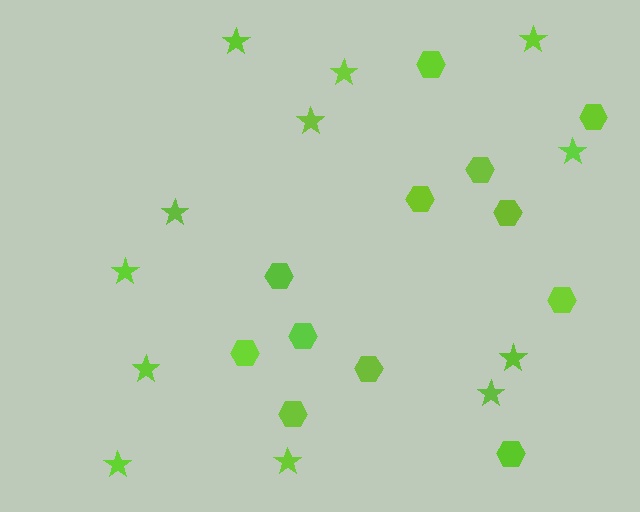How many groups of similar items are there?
There are 2 groups: one group of hexagons (12) and one group of stars (12).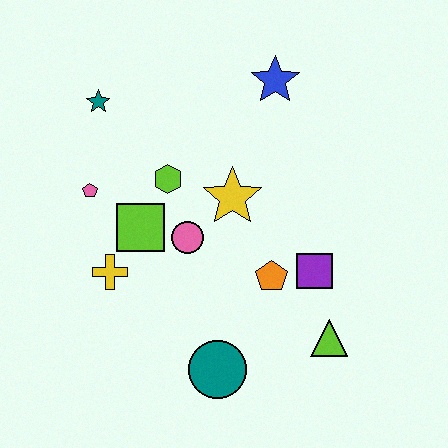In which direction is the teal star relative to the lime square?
The teal star is above the lime square.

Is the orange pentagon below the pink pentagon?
Yes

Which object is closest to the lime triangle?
The purple square is closest to the lime triangle.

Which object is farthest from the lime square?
The lime triangle is farthest from the lime square.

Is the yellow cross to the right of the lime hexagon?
No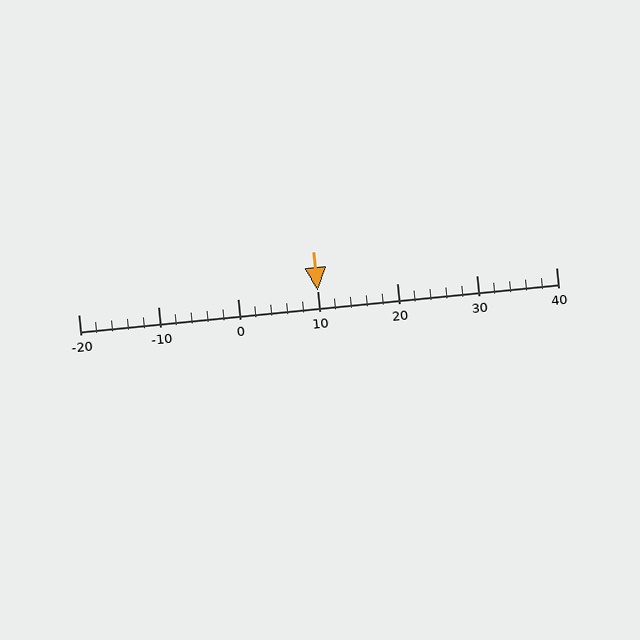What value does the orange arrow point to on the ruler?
The orange arrow points to approximately 10.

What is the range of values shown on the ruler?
The ruler shows values from -20 to 40.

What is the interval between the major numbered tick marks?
The major tick marks are spaced 10 units apart.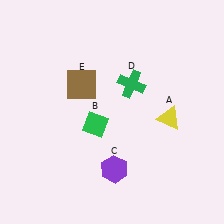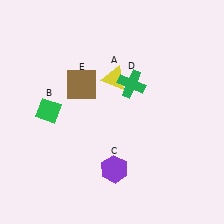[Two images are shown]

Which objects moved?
The objects that moved are: the yellow triangle (A), the green diamond (B).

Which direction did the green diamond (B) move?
The green diamond (B) moved left.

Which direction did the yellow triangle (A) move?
The yellow triangle (A) moved left.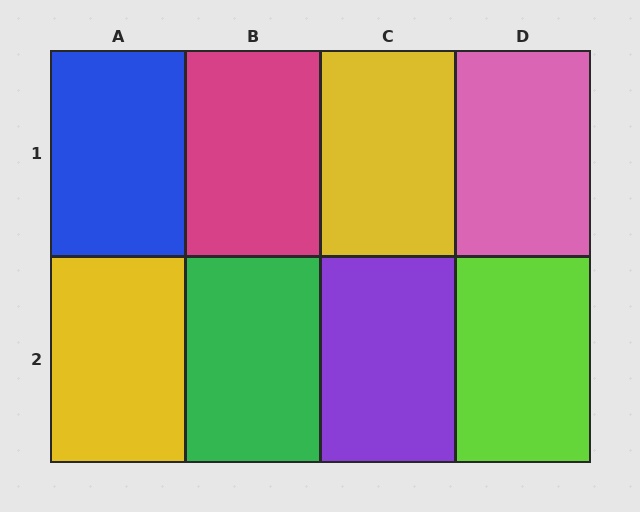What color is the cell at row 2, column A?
Yellow.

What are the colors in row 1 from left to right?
Blue, magenta, yellow, pink.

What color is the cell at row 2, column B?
Green.